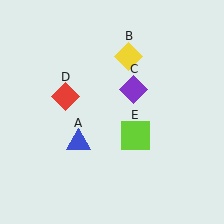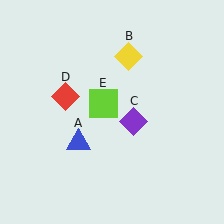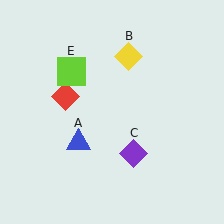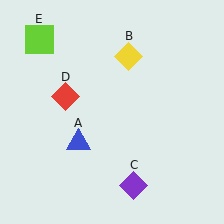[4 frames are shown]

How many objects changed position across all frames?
2 objects changed position: purple diamond (object C), lime square (object E).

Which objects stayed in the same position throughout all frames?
Blue triangle (object A) and yellow diamond (object B) and red diamond (object D) remained stationary.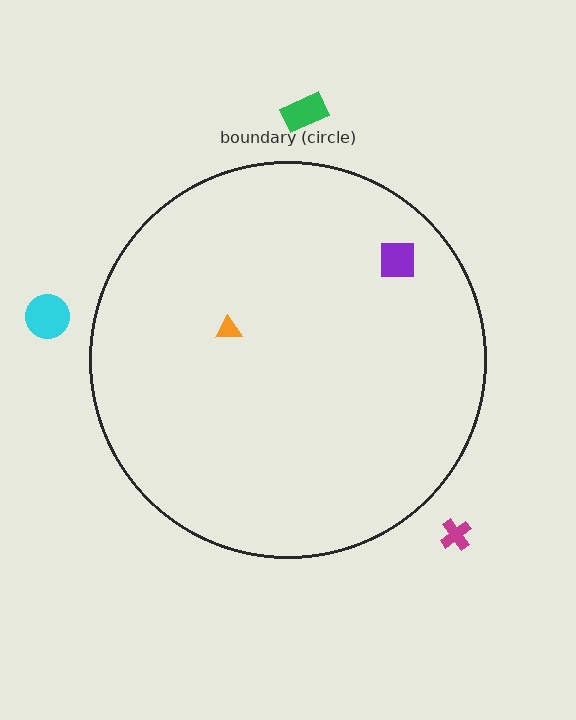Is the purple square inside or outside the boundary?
Inside.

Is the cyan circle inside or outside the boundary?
Outside.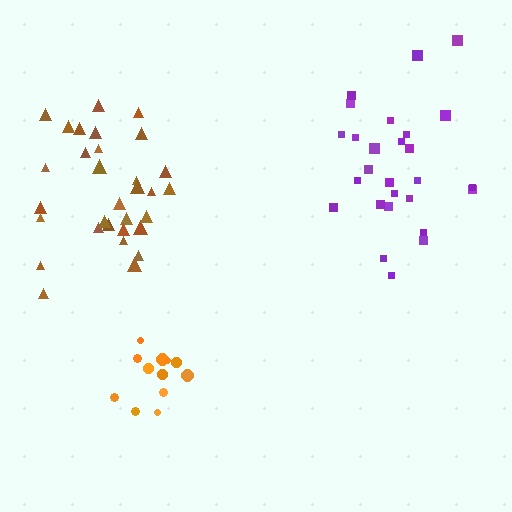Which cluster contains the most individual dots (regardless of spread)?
Brown (31).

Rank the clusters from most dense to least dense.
orange, brown, purple.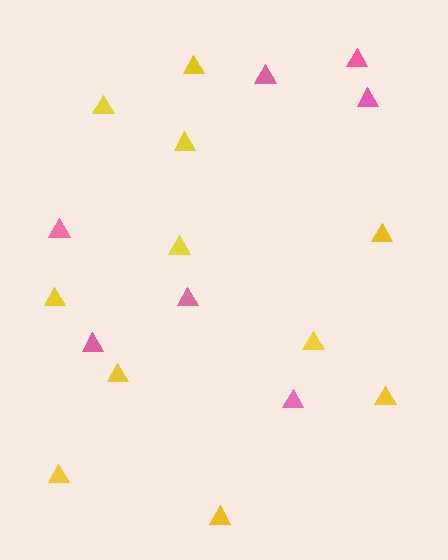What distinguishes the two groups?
There are 2 groups: one group of pink triangles (7) and one group of yellow triangles (11).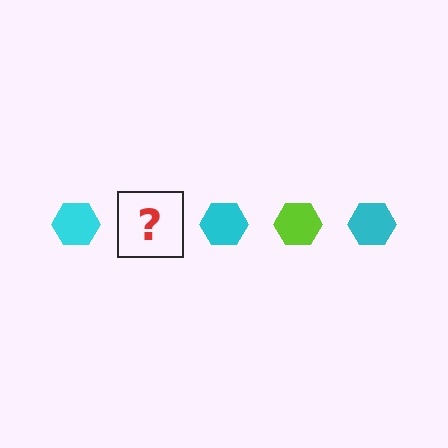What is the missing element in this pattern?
The missing element is a lime hexagon.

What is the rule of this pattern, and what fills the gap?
The rule is that the pattern cycles through cyan, lime hexagons. The gap should be filled with a lime hexagon.